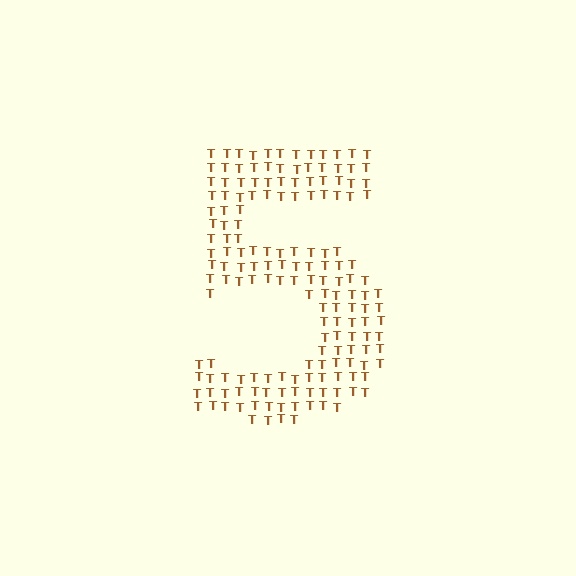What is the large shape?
The large shape is the digit 5.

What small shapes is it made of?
It is made of small letter T's.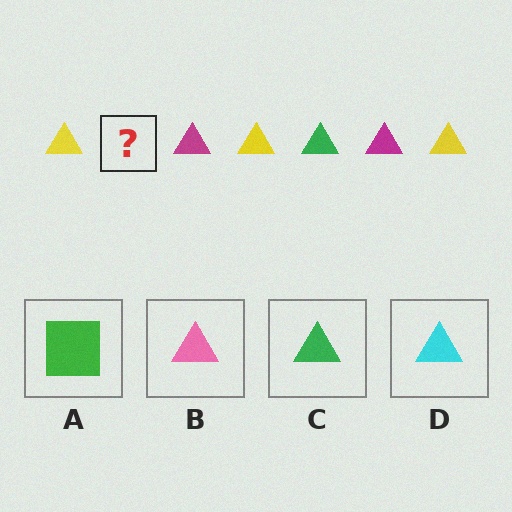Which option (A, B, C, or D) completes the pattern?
C.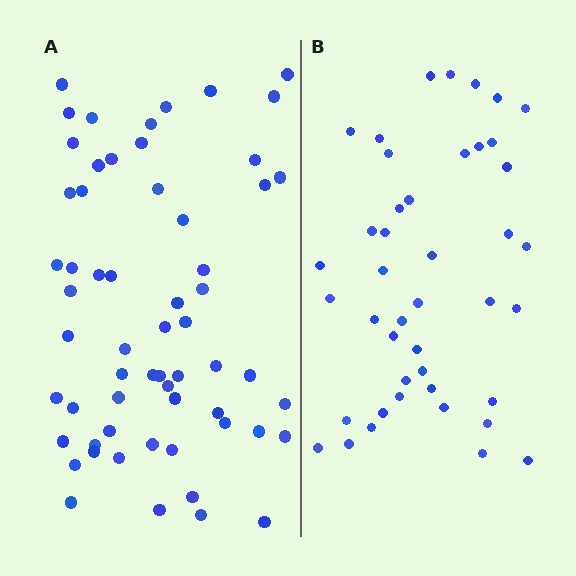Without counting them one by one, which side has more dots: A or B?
Region A (the left region) has more dots.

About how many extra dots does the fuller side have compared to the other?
Region A has approximately 15 more dots than region B.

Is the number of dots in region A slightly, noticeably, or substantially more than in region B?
Region A has noticeably more, but not dramatically so. The ratio is roughly 1.4 to 1.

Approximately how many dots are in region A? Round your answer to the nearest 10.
About 60 dots.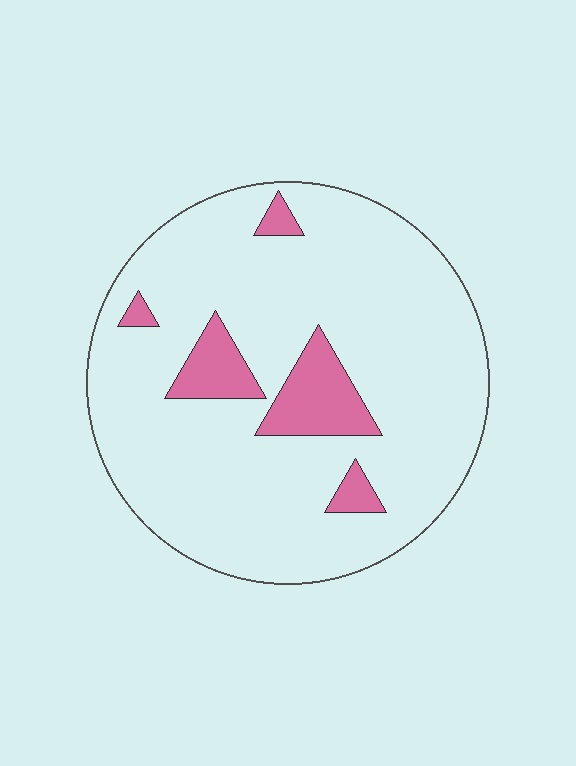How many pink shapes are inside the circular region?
5.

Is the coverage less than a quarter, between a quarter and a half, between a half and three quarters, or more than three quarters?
Less than a quarter.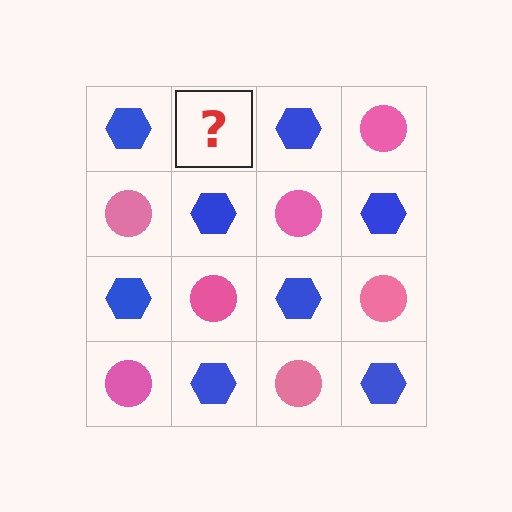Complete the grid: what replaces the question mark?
The question mark should be replaced with a pink circle.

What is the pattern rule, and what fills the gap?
The rule is that it alternates blue hexagon and pink circle in a checkerboard pattern. The gap should be filled with a pink circle.